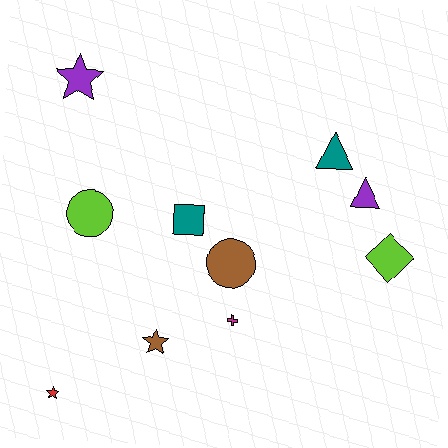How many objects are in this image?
There are 10 objects.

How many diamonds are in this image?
There is 1 diamond.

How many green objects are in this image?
There are no green objects.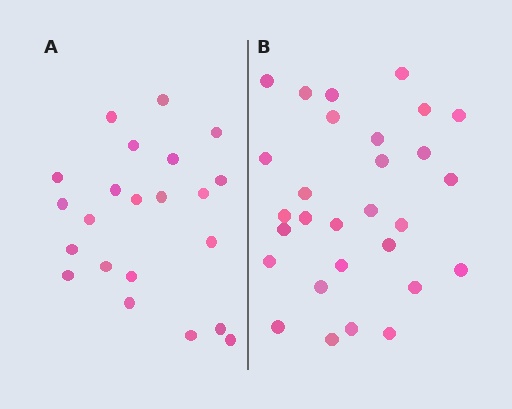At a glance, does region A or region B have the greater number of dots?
Region B (the right region) has more dots.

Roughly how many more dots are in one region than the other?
Region B has roughly 8 or so more dots than region A.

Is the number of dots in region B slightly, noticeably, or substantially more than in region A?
Region B has noticeably more, but not dramatically so. The ratio is roughly 1.3 to 1.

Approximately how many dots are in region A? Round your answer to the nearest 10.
About 20 dots. (The exact count is 22, which rounds to 20.)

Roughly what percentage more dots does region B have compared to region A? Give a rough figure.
About 30% more.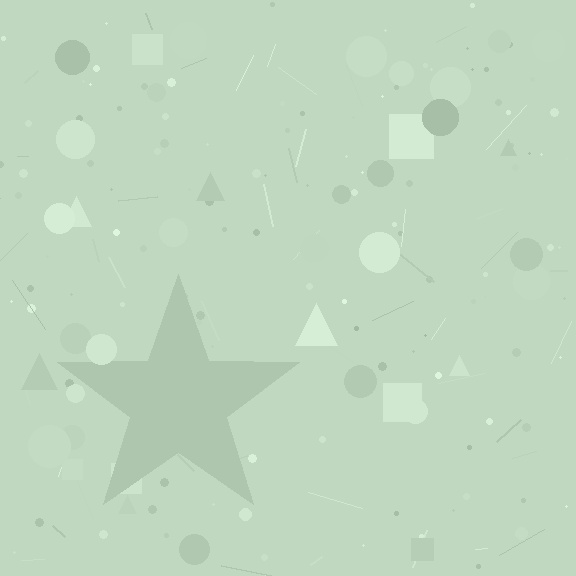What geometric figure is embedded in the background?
A star is embedded in the background.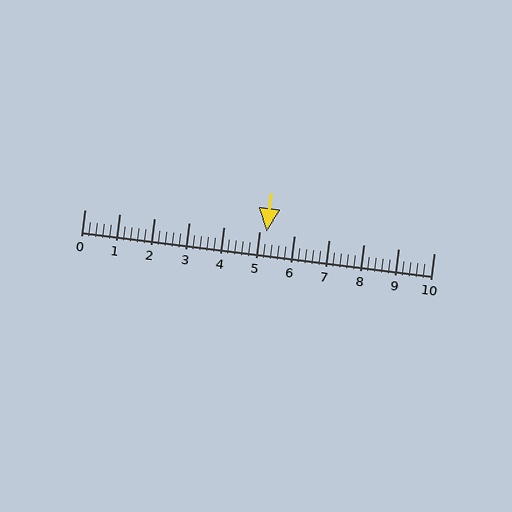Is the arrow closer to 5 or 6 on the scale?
The arrow is closer to 5.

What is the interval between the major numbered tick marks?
The major tick marks are spaced 1 units apart.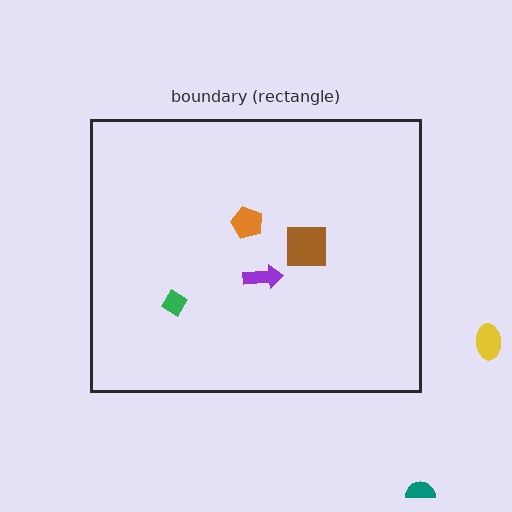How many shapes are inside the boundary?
4 inside, 2 outside.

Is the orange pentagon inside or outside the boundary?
Inside.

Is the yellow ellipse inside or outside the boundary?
Outside.